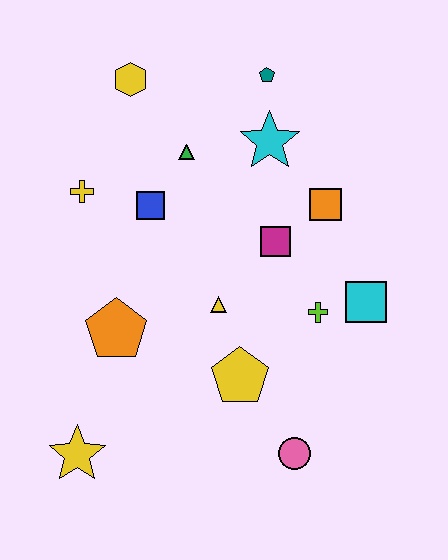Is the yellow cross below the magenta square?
No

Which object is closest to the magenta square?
The orange square is closest to the magenta square.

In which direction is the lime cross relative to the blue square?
The lime cross is to the right of the blue square.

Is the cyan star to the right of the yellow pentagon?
Yes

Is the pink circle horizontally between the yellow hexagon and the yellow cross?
No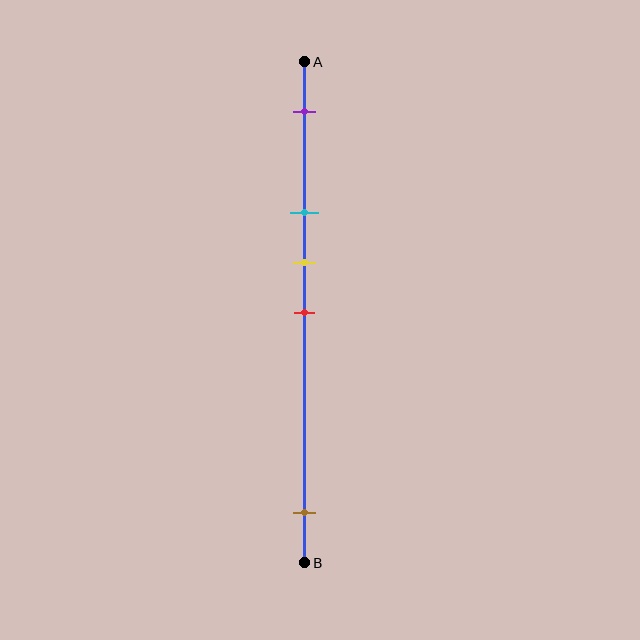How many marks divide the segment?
There are 5 marks dividing the segment.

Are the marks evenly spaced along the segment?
No, the marks are not evenly spaced.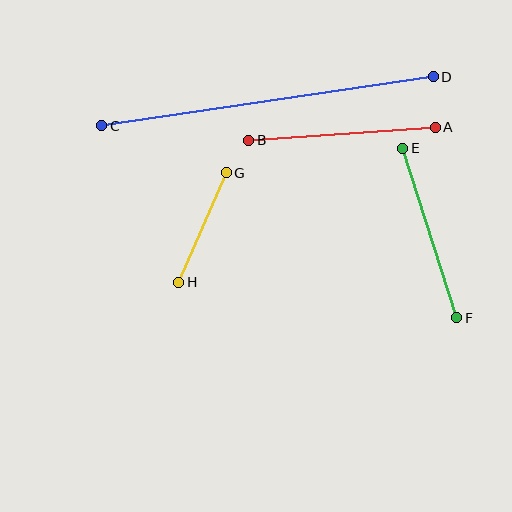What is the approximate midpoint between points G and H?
The midpoint is at approximately (202, 227) pixels.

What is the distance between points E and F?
The distance is approximately 178 pixels.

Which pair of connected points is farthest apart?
Points C and D are farthest apart.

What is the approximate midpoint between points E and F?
The midpoint is at approximately (430, 233) pixels.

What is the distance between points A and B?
The distance is approximately 187 pixels.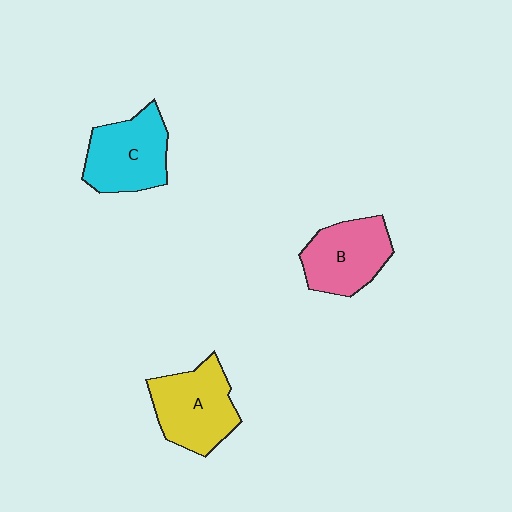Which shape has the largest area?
Shape A (yellow).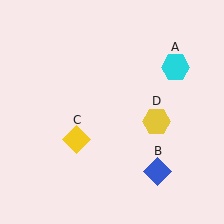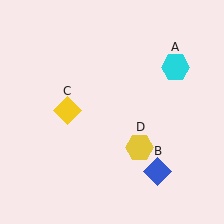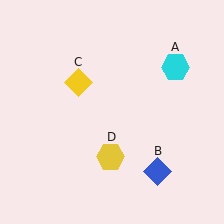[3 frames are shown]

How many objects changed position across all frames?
2 objects changed position: yellow diamond (object C), yellow hexagon (object D).